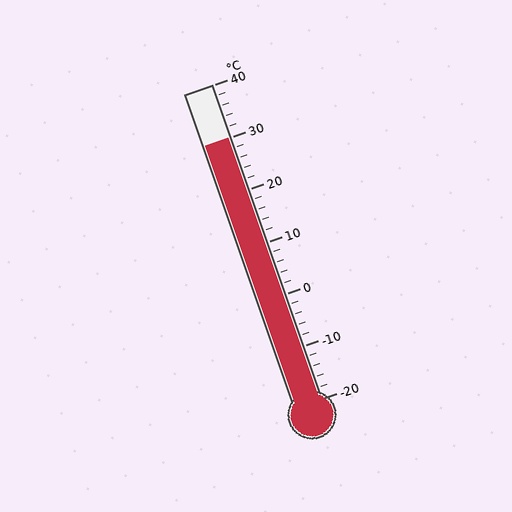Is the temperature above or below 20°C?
The temperature is above 20°C.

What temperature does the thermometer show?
The thermometer shows approximately 30°C.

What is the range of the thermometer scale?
The thermometer scale ranges from -20°C to 40°C.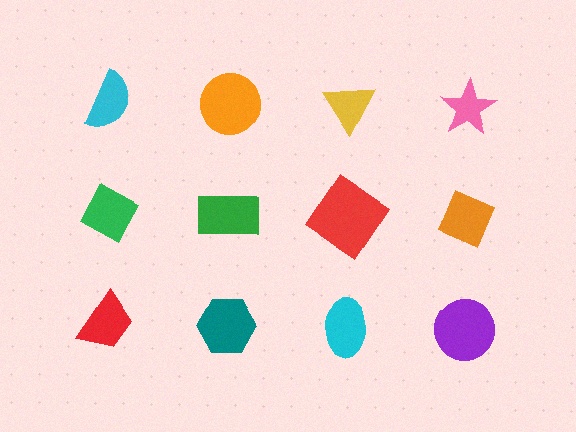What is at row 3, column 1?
A red trapezoid.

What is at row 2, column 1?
A green diamond.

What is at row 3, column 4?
A purple circle.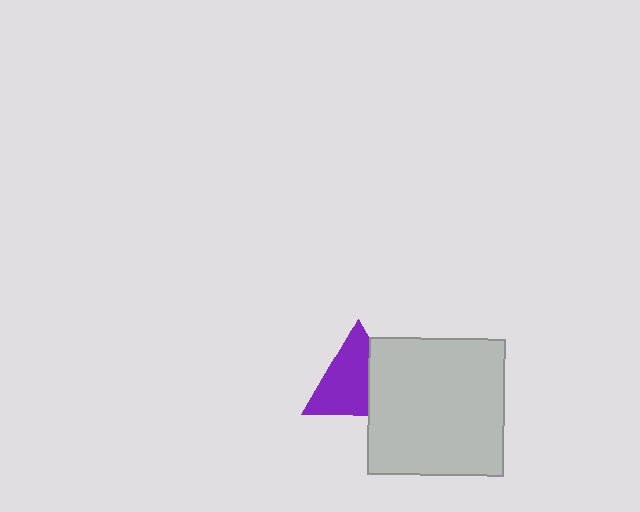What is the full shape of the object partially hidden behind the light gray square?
The partially hidden object is a purple triangle.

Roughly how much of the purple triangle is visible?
Most of it is visible (roughly 66%).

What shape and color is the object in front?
The object in front is a light gray square.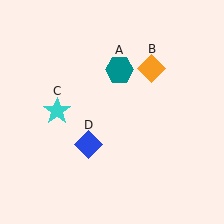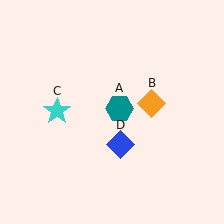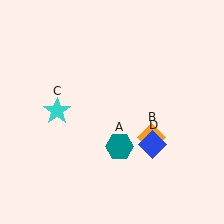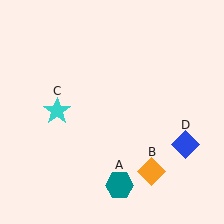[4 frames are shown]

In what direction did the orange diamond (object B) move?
The orange diamond (object B) moved down.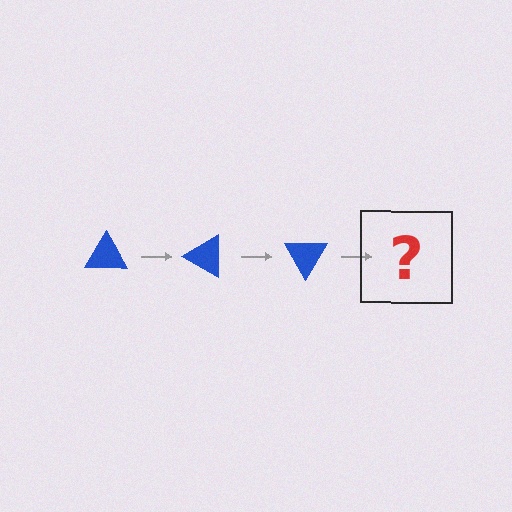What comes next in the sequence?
The next element should be a blue triangle rotated 90 degrees.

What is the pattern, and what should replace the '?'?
The pattern is that the triangle rotates 30 degrees each step. The '?' should be a blue triangle rotated 90 degrees.